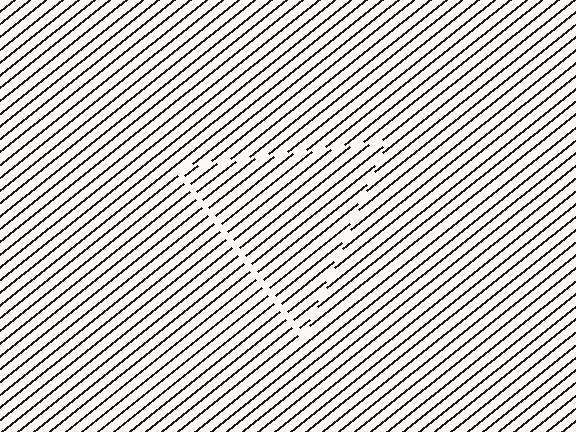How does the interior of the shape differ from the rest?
The interior of the shape contains the same grating, shifted by half a period — the contour is defined by the phase discontinuity where line-ends from the inner and outer gratings abut.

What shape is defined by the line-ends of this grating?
An illusory triangle. The interior of the shape contains the same grating, shifted by half a period — the contour is defined by the phase discontinuity where line-ends from the inner and outer gratings abut.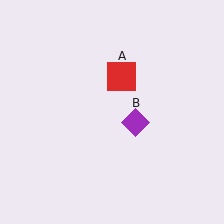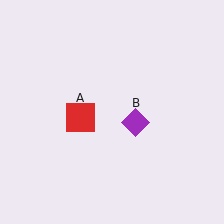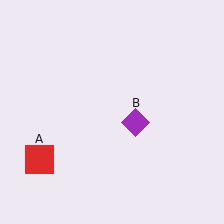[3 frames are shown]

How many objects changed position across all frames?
1 object changed position: red square (object A).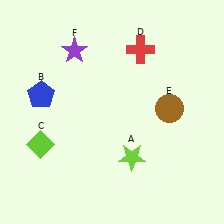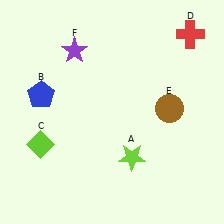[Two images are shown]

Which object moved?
The red cross (D) moved right.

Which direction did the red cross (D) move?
The red cross (D) moved right.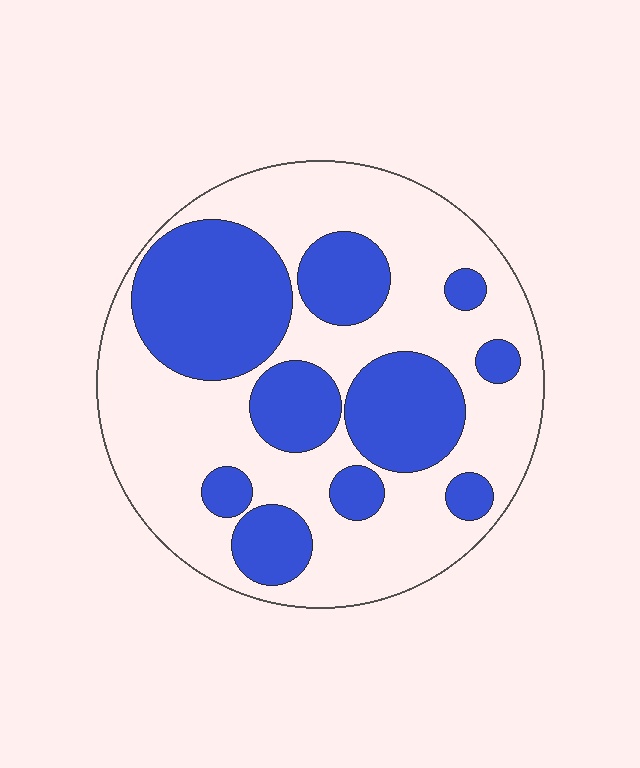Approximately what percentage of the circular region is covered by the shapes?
Approximately 40%.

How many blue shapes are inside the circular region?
10.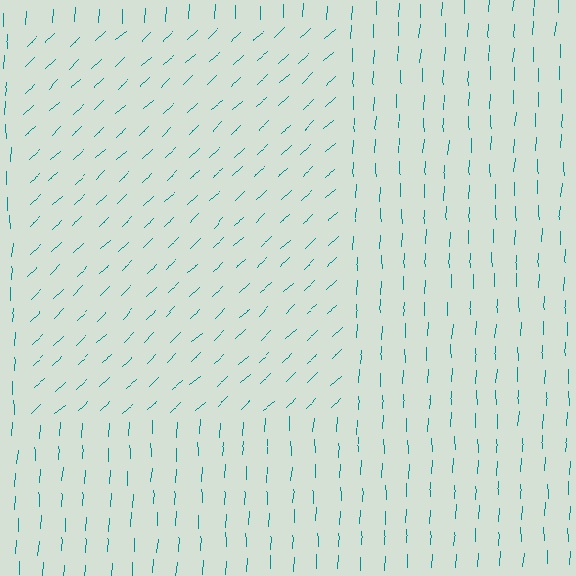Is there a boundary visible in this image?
Yes, there is a texture boundary formed by a change in line orientation.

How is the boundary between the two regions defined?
The boundary is defined purely by a change in line orientation (approximately 45 degrees difference). All lines are the same color and thickness.